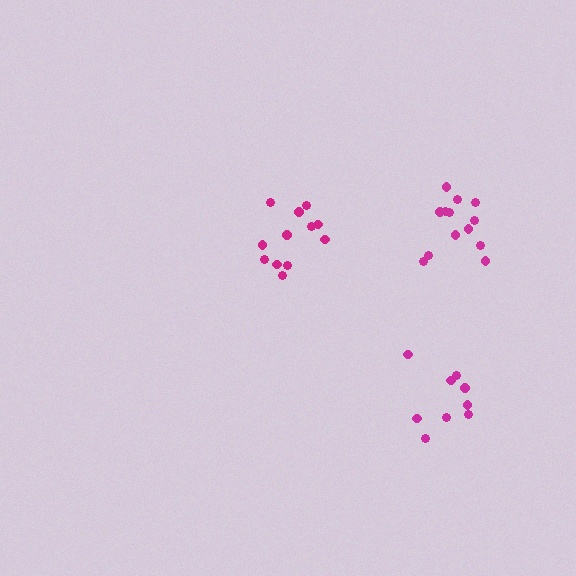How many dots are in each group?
Group 1: 9 dots, Group 2: 12 dots, Group 3: 13 dots (34 total).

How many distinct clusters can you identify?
There are 3 distinct clusters.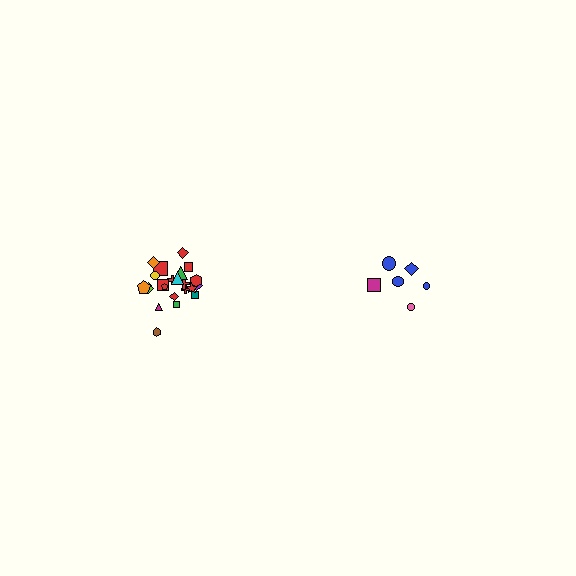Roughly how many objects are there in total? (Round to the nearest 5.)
Roughly 30 objects in total.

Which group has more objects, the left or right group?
The left group.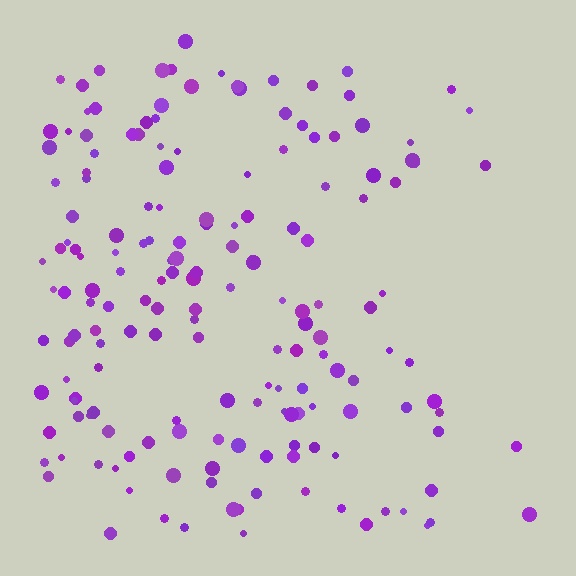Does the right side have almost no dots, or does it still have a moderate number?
Still a moderate number, just noticeably fewer than the left.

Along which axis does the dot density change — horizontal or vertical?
Horizontal.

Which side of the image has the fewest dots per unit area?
The right.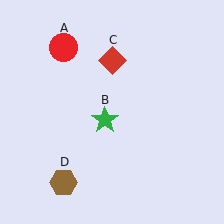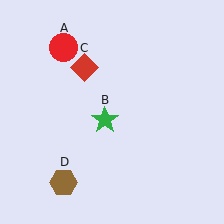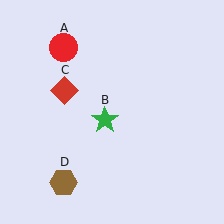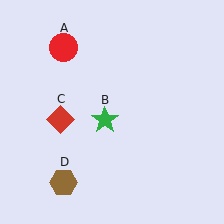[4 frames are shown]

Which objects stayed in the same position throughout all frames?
Red circle (object A) and green star (object B) and brown hexagon (object D) remained stationary.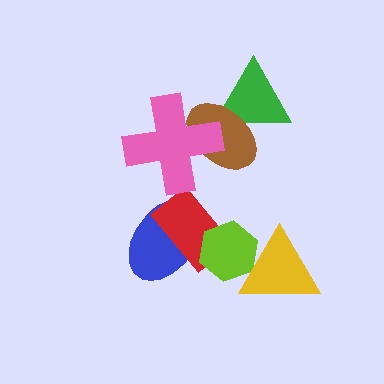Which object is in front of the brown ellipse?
The pink cross is in front of the brown ellipse.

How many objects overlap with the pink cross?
1 object overlaps with the pink cross.